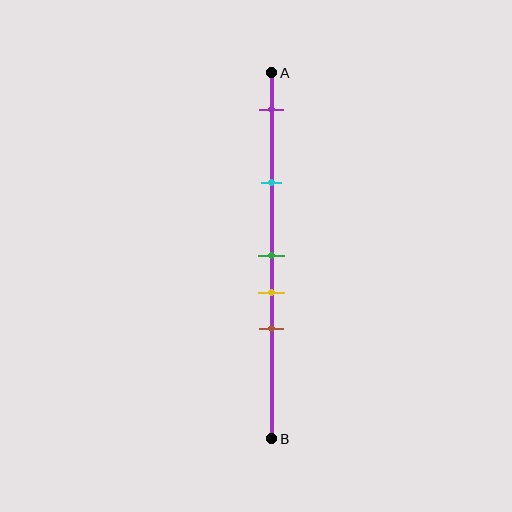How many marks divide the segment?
There are 5 marks dividing the segment.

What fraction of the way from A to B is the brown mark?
The brown mark is approximately 70% (0.7) of the way from A to B.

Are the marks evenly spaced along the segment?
No, the marks are not evenly spaced.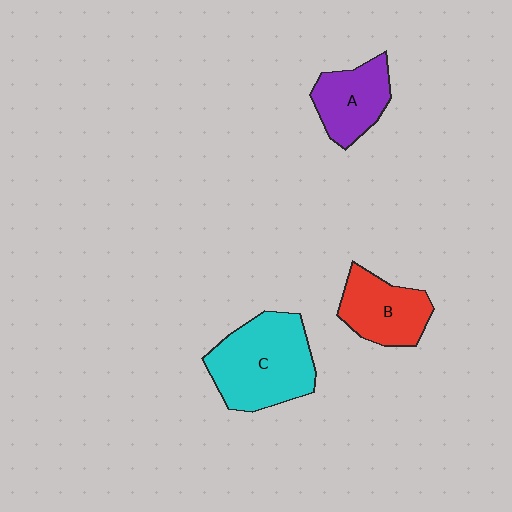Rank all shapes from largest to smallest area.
From largest to smallest: C (cyan), B (red), A (purple).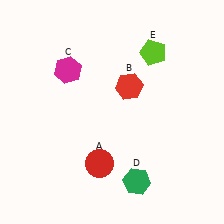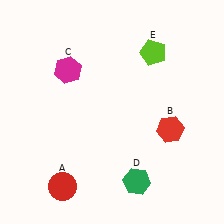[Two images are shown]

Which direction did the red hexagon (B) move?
The red hexagon (B) moved down.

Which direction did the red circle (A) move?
The red circle (A) moved left.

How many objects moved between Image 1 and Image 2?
2 objects moved between the two images.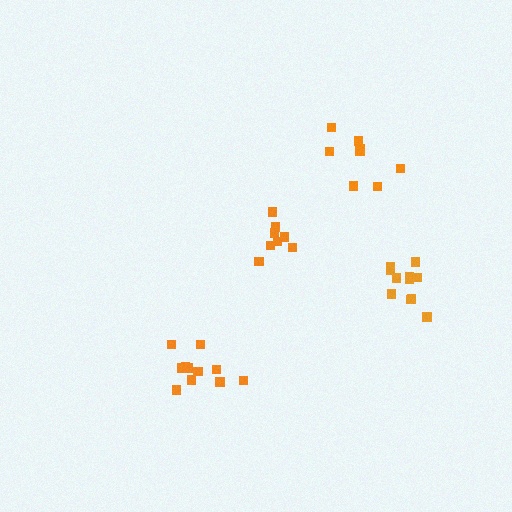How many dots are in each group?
Group 1: 11 dots, Group 2: 8 dots, Group 3: 8 dots, Group 4: 11 dots (38 total).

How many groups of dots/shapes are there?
There are 4 groups.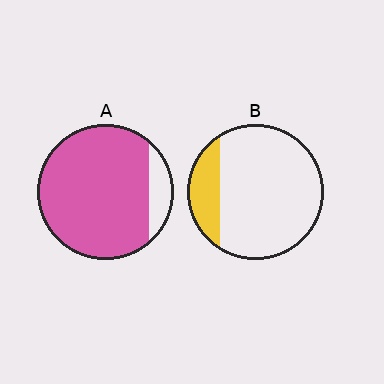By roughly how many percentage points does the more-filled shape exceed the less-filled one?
By roughly 70 percentage points (A over B).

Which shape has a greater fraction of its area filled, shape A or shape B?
Shape A.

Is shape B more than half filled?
No.